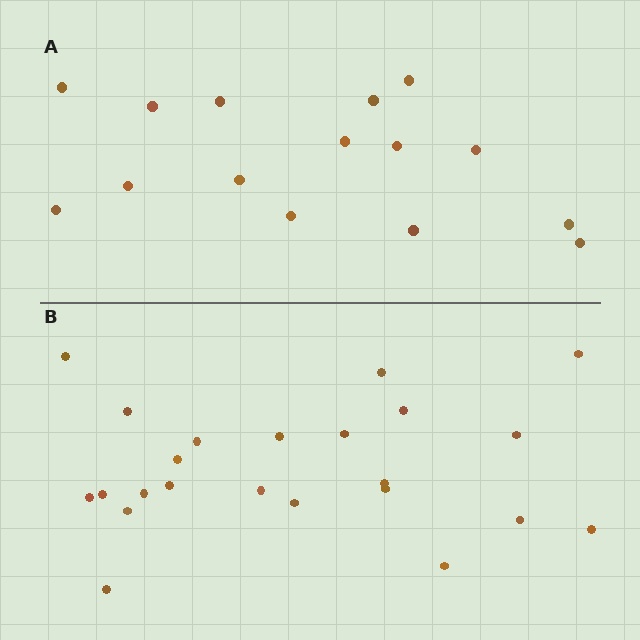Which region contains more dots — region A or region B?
Region B (the bottom region) has more dots.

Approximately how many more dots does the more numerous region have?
Region B has roughly 8 or so more dots than region A.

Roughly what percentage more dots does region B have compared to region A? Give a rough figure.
About 55% more.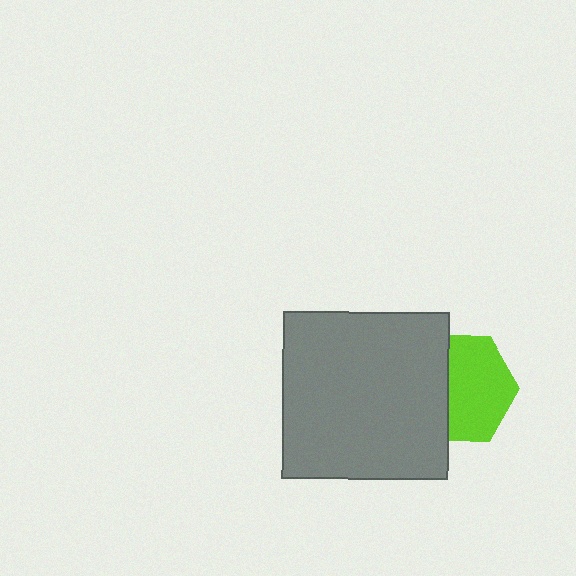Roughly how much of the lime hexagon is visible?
About half of it is visible (roughly 61%).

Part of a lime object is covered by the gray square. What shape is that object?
It is a hexagon.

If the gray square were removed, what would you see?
You would see the complete lime hexagon.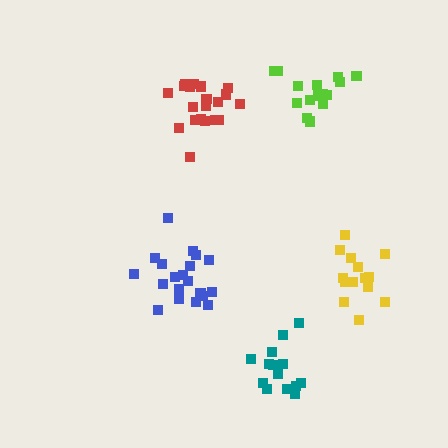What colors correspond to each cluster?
The clusters are colored: teal, lime, blue, yellow, red.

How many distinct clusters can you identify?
There are 5 distinct clusters.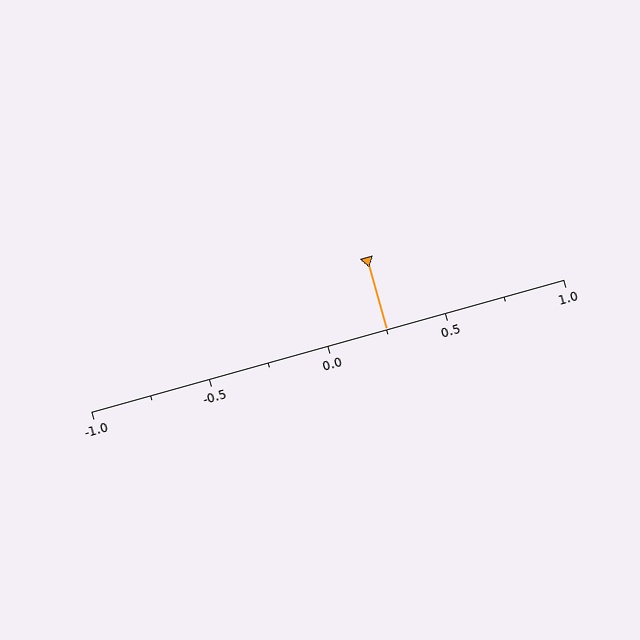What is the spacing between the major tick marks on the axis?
The major ticks are spaced 0.5 apart.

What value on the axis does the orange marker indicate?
The marker indicates approximately 0.25.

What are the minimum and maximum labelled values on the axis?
The axis runs from -1.0 to 1.0.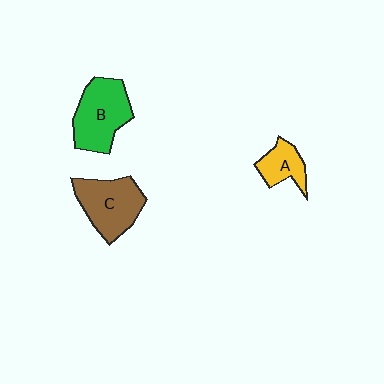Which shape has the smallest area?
Shape A (yellow).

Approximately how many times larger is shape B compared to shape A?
Approximately 1.9 times.